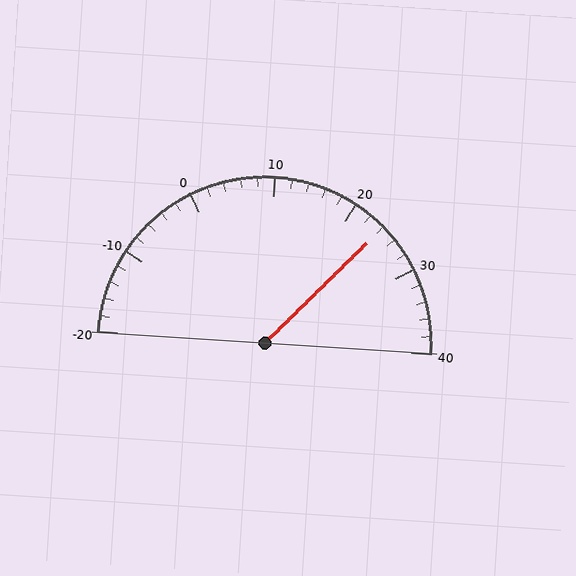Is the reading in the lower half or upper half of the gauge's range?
The reading is in the upper half of the range (-20 to 40).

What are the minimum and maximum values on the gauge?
The gauge ranges from -20 to 40.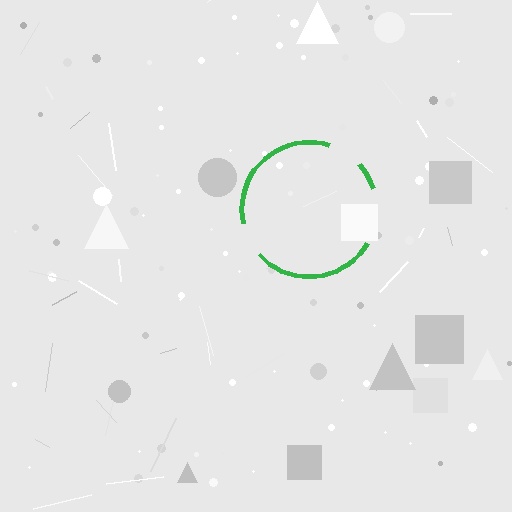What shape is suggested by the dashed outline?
The dashed outline suggests a circle.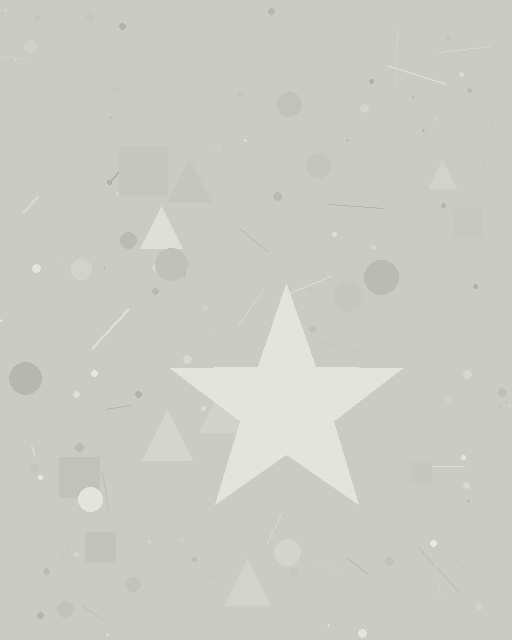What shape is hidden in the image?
A star is hidden in the image.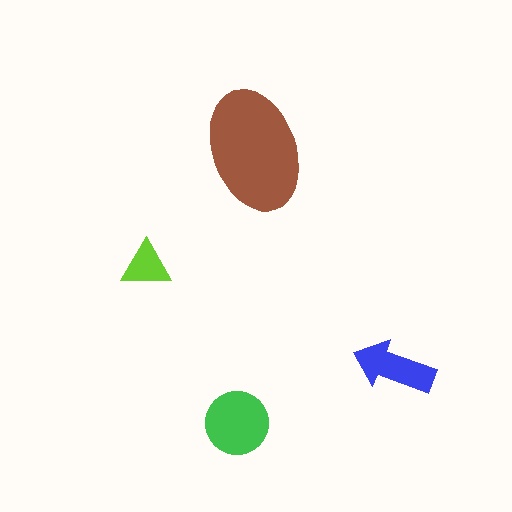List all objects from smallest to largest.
The lime triangle, the blue arrow, the green circle, the brown ellipse.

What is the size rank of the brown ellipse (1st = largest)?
1st.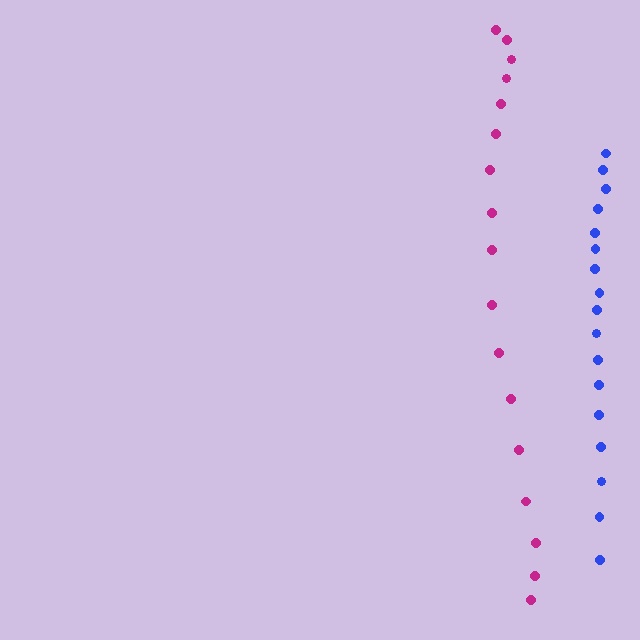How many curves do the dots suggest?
There are 2 distinct paths.